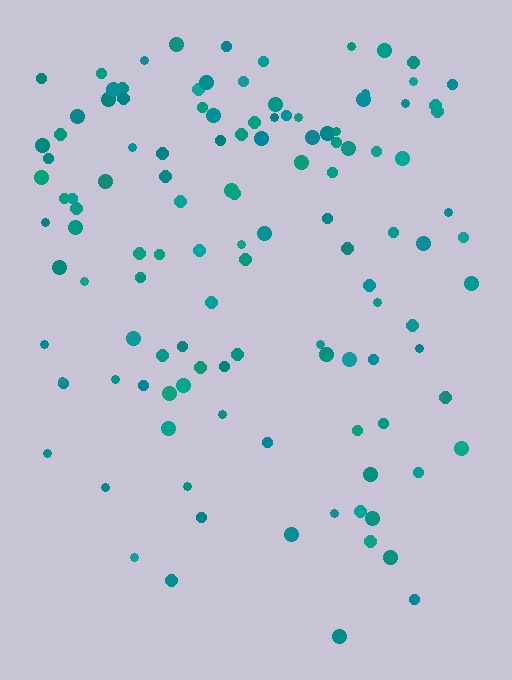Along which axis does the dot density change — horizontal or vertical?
Vertical.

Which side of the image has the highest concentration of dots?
The top.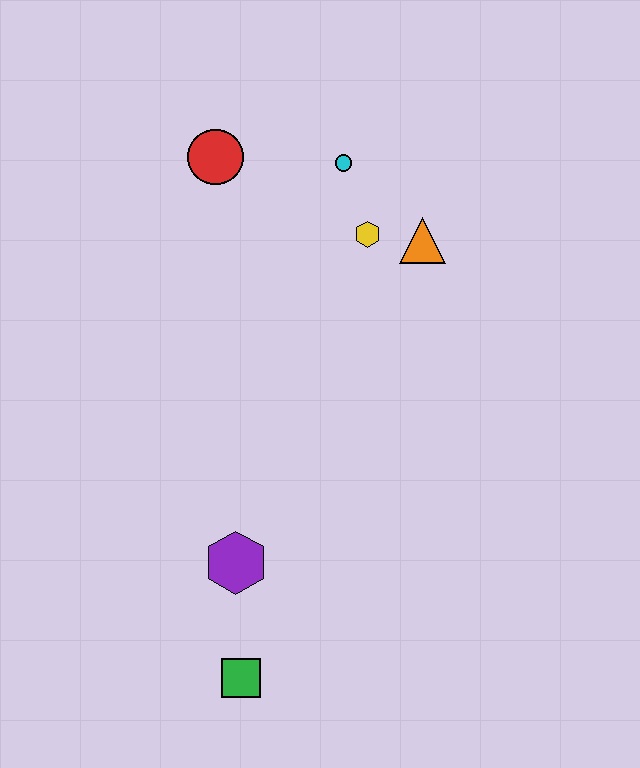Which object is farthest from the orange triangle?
The green square is farthest from the orange triangle.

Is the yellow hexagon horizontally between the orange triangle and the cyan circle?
Yes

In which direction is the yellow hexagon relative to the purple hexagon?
The yellow hexagon is above the purple hexagon.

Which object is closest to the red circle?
The cyan circle is closest to the red circle.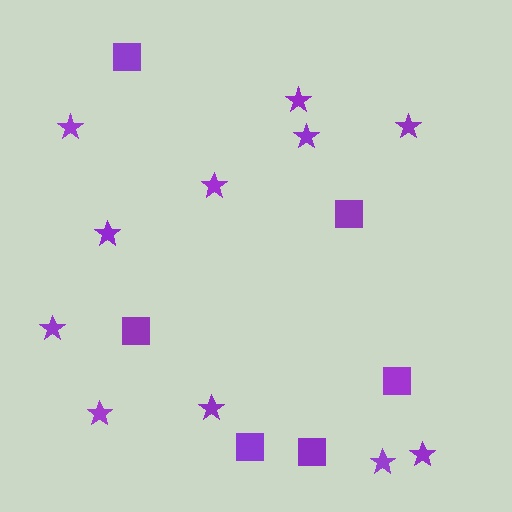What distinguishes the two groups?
There are 2 groups: one group of stars (11) and one group of squares (6).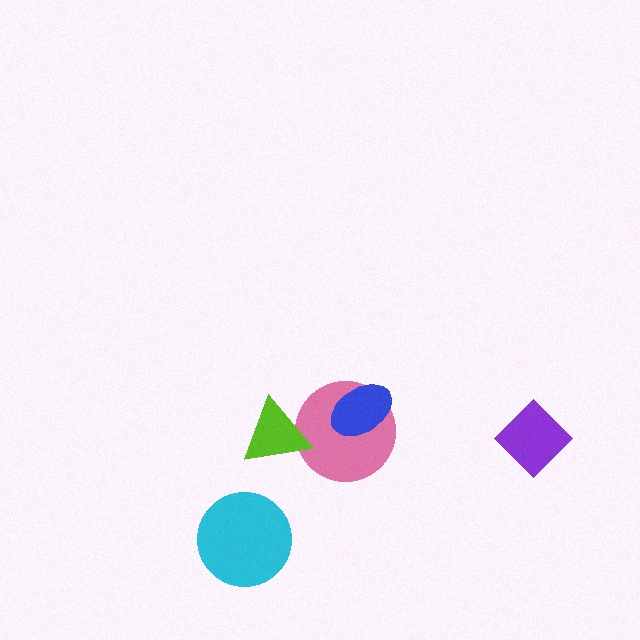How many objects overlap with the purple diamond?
0 objects overlap with the purple diamond.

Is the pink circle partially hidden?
Yes, it is partially covered by another shape.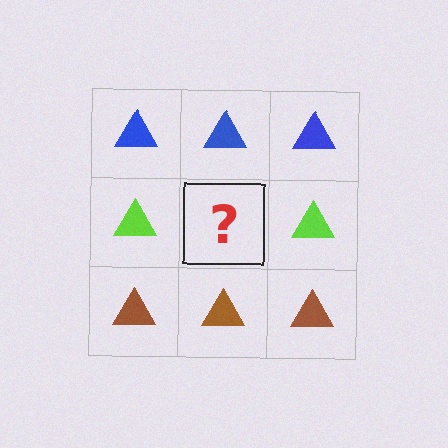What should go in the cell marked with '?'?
The missing cell should contain a lime triangle.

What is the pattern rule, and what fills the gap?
The rule is that each row has a consistent color. The gap should be filled with a lime triangle.